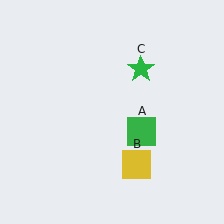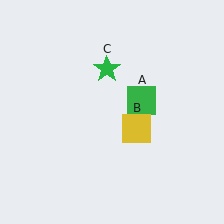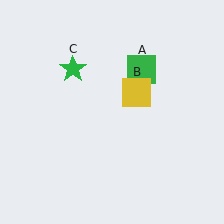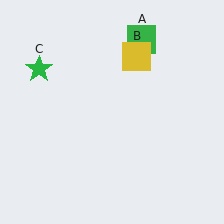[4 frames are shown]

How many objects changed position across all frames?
3 objects changed position: green square (object A), yellow square (object B), green star (object C).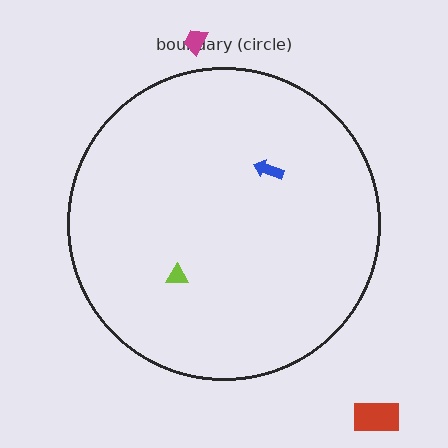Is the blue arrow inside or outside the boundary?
Inside.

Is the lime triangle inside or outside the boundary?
Inside.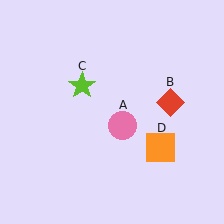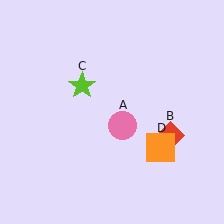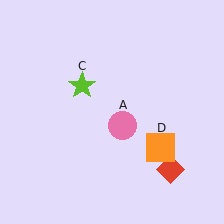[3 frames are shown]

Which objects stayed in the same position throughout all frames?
Pink circle (object A) and lime star (object C) and orange square (object D) remained stationary.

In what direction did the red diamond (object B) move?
The red diamond (object B) moved down.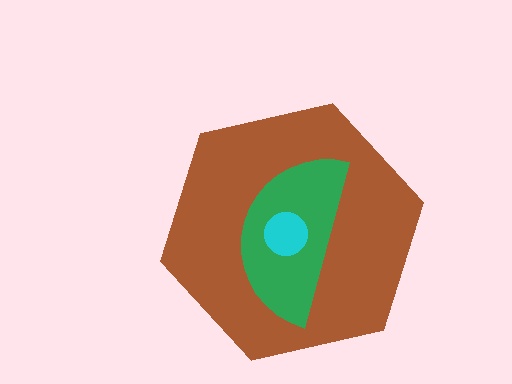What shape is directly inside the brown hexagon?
The green semicircle.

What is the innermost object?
The cyan circle.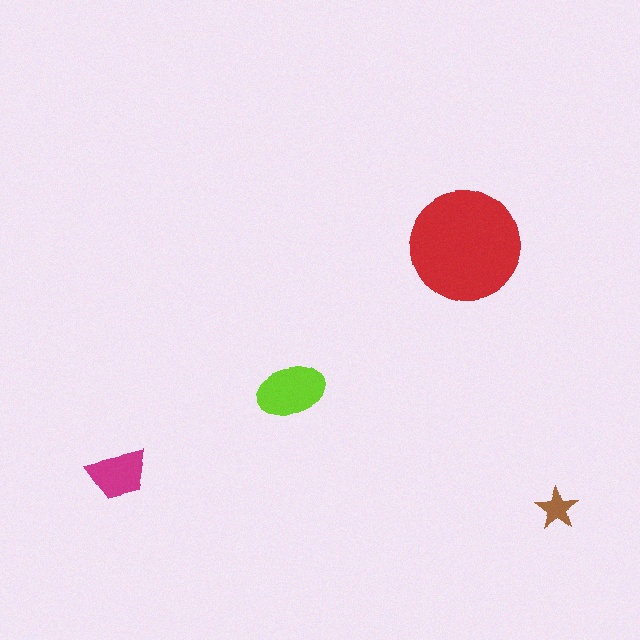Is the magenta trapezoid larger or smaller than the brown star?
Larger.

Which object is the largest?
The red circle.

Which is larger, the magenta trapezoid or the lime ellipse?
The lime ellipse.